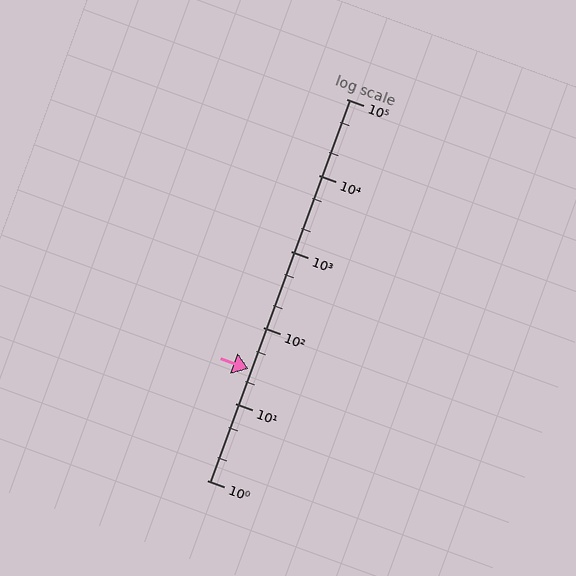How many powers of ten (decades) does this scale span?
The scale spans 5 decades, from 1 to 100000.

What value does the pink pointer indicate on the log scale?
The pointer indicates approximately 29.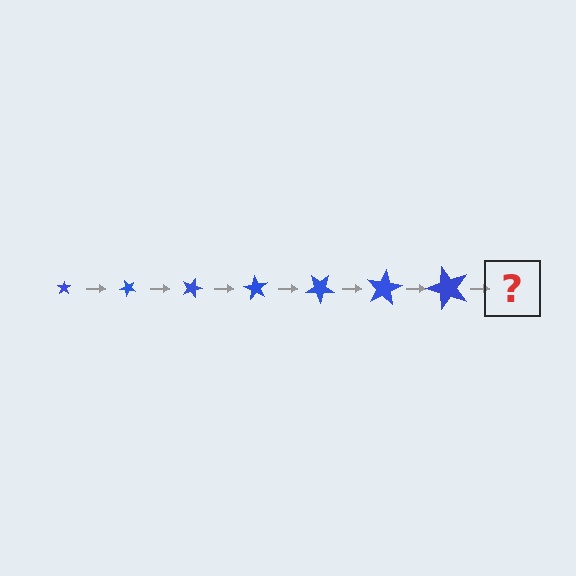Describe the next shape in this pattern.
It should be a star, larger than the previous one and rotated 315 degrees from the start.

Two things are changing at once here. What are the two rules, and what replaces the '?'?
The two rules are that the star grows larger each step and it rotates 45 degrees each step. The '?' should be a star, larger than the previous one and rotated 315 degrees from the start.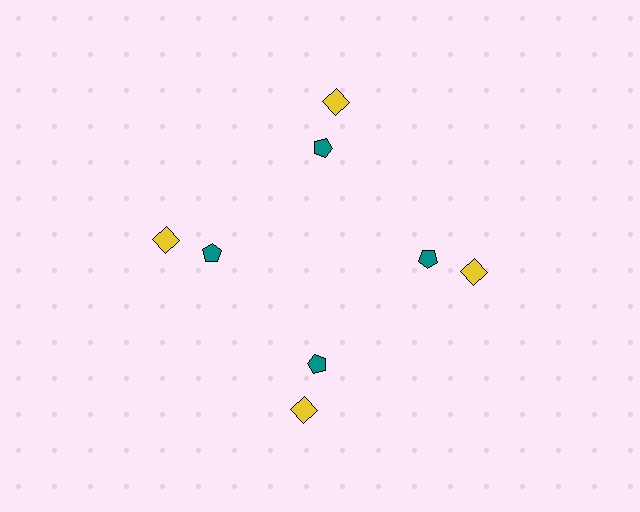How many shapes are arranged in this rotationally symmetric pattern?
There are 8 shapes, arranged in 4 groups of 2.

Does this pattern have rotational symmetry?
Yes, this pattern has 4-fold rotational symmetry. It looks the same after rotating 90 degrees around the center.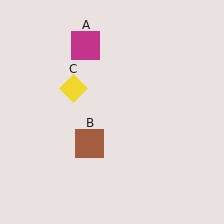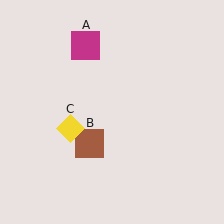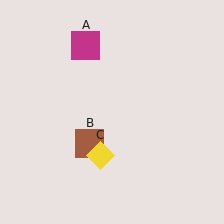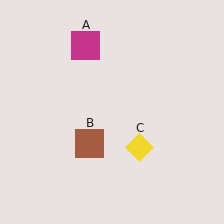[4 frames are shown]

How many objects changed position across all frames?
1 object changed position: yellow diamond (object C).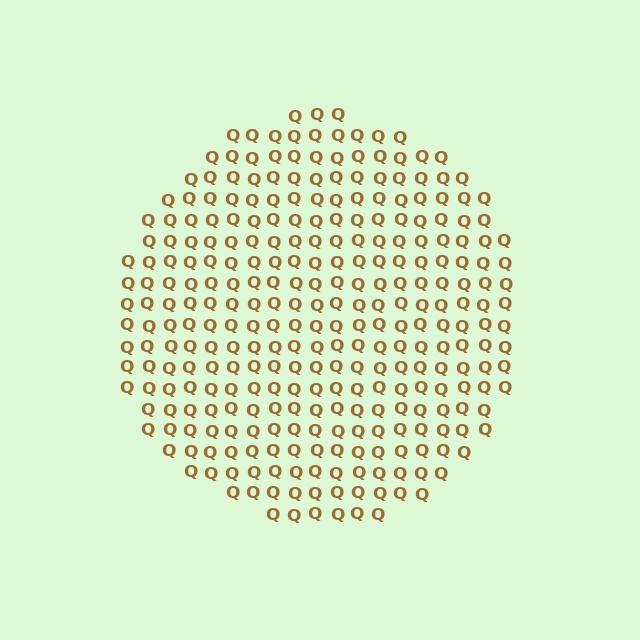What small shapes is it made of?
It is made of small letter Q's.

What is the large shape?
The large shape is a circle.